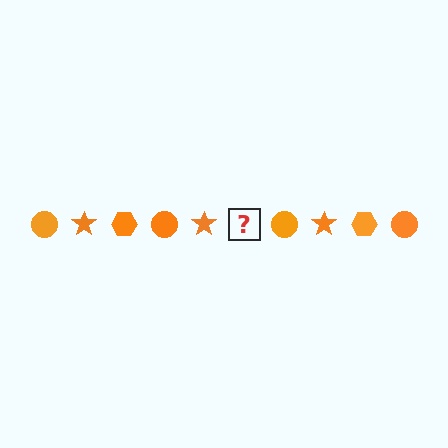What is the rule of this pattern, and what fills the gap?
The rule is that the pattern cycles through circle, star, hexagon shapes in orange. The gap should be filled with an orange hexagon.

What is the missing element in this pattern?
The missing element is an orange hexagon.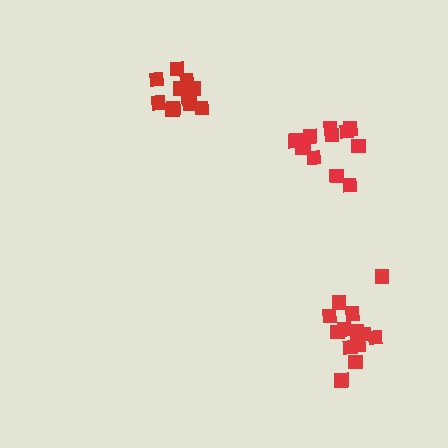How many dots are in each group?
Group 1: 13 dots, Group 2: 13 dots, Group 3: 14 dots (40 total).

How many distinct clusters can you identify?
There are 3 distinct clusters.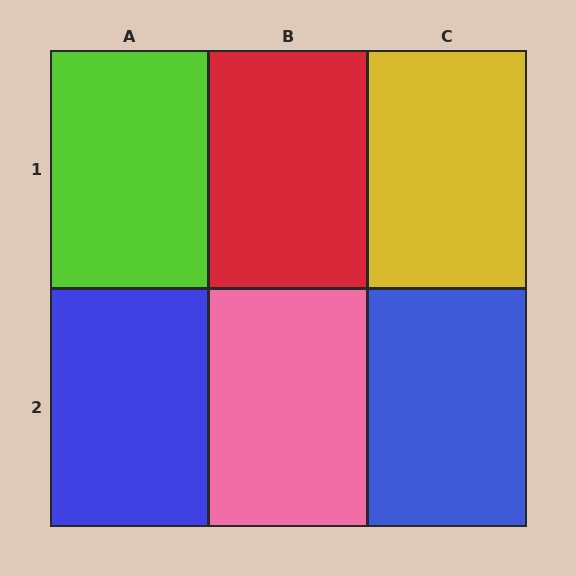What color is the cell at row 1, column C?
Yellow.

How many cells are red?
1 cell is red.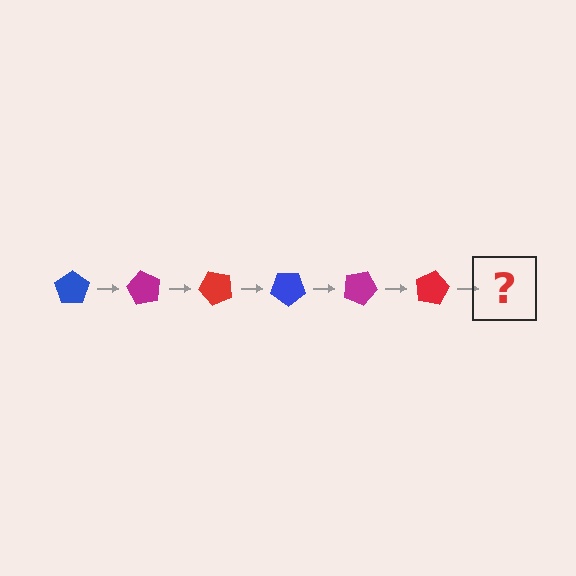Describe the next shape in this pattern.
It should be a blue pentagon, rotated 360 degrees from the start.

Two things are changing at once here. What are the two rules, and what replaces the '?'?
The two rules are that it rotates 60 degrees each step and the color cycles through blue, magenta, and red. The '?' should be a blue pentagon, rotated 360 degrees from the start.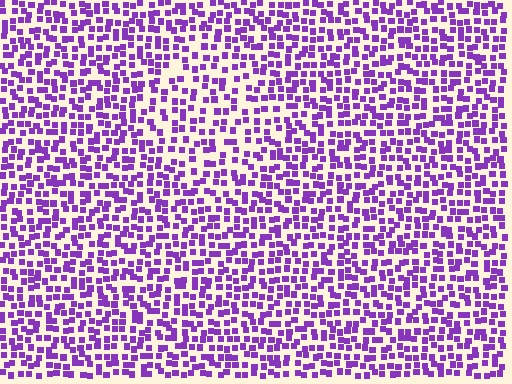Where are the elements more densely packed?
The elements are more densely packed outside the diamond boundary.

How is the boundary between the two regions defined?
The boundary is defined by a change in element density (approximately 1.5x ratio). All elements are the same color, size, and shape.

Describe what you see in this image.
The image contains small purple elements arranged at two different densities. A diamond-shaped region is visible where the elements are less densely packed than the surrounding area.